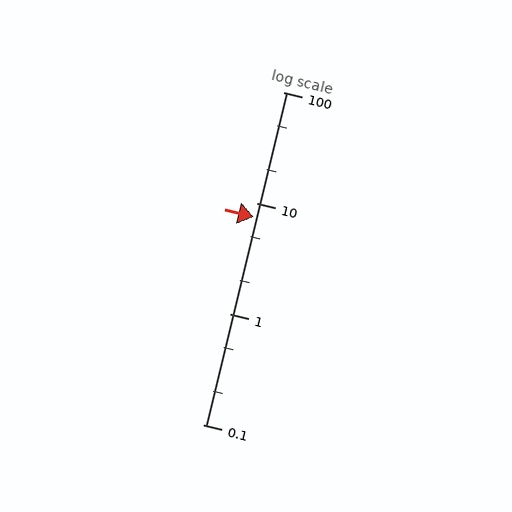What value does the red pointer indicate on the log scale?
The pointer indicates approximately 7.4.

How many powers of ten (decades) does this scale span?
The scale spans 3 decades, from 0.1 to 100.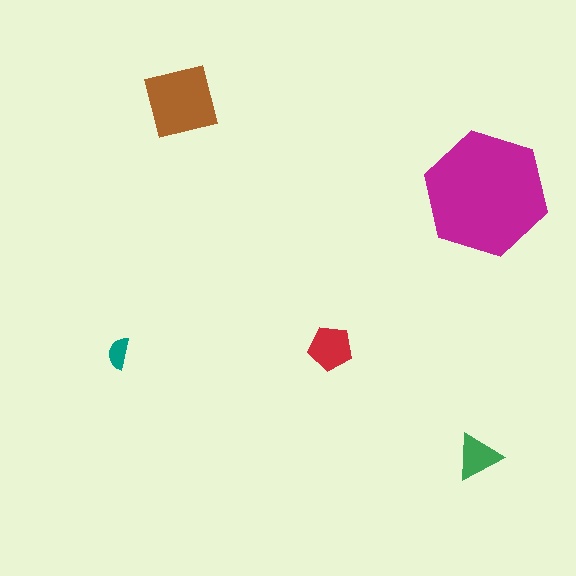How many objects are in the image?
There are 5 objects in the image.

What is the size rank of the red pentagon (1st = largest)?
3rd.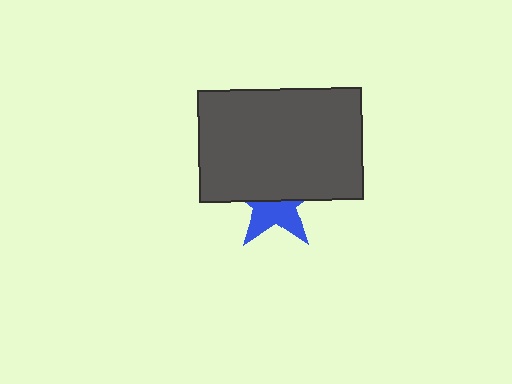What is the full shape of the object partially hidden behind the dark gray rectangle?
The partially hidden object is a blue star.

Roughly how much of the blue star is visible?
A small part of it is visible (roughly 45%).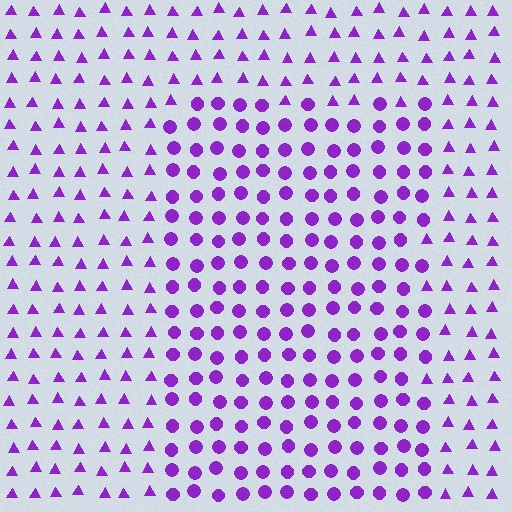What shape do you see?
I see a rectangle.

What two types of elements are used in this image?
The image uses circles inside the rectangle region and triangles outside it.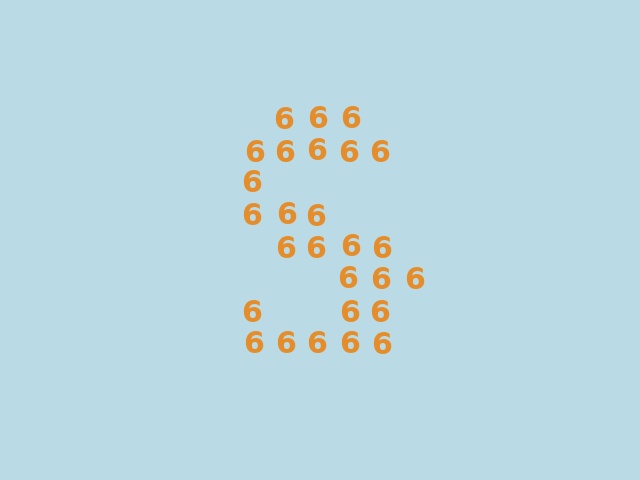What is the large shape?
The large shape is the letter S.